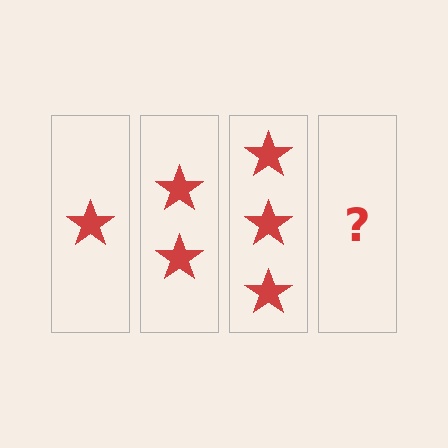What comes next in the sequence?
The next element should be 4 stars.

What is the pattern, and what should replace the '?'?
The pattern is that each step adds one more star. The '?' should be 4 stars.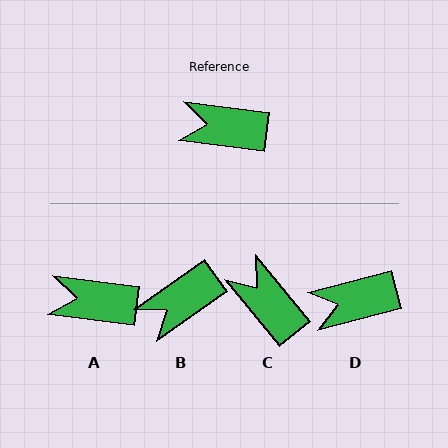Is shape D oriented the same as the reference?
No, it is off by about 22 degrees.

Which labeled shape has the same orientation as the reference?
A.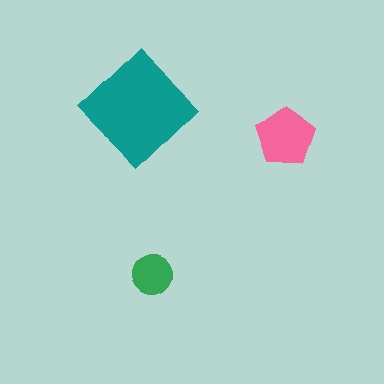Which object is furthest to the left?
The teal diamond is leftmost.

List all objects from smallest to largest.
The green circle, the pink pentagon, the teal diamond.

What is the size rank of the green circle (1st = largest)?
3rd.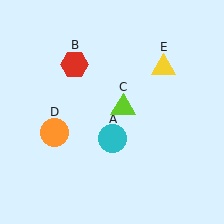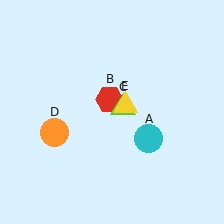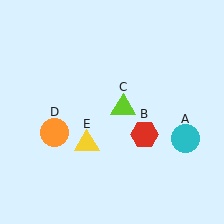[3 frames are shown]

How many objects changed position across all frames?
3 objects changed position: cyan circle (object A), red hexagon (object B), yellow triangle (object E).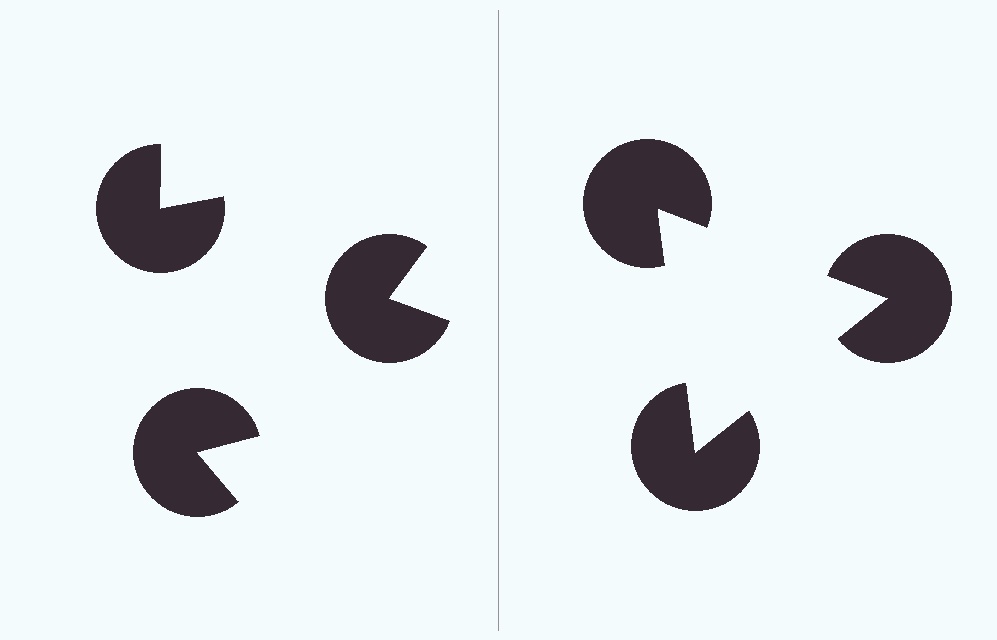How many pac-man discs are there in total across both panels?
6 — 3 on each side.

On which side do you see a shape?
An illusory triangle appears on the right side. On the left side the wedge cuts are rotated, so no coherent shape forms.